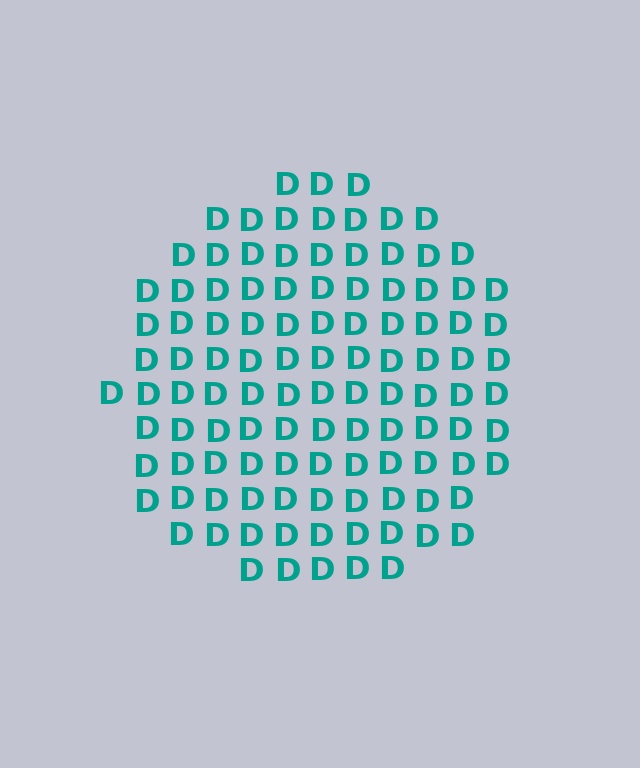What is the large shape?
The large shape is a circle.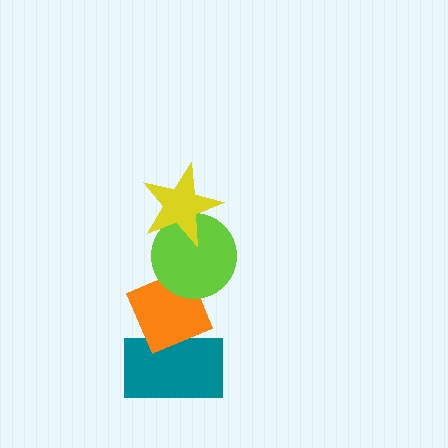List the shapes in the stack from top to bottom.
From top to bottom: the yellow star, the lime circle, the orange diamond, the teal rectangle.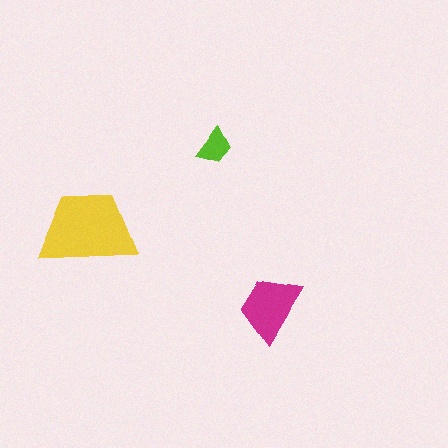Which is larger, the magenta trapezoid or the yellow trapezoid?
The yellow one.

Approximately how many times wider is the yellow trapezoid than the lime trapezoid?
About 2.5 times wider.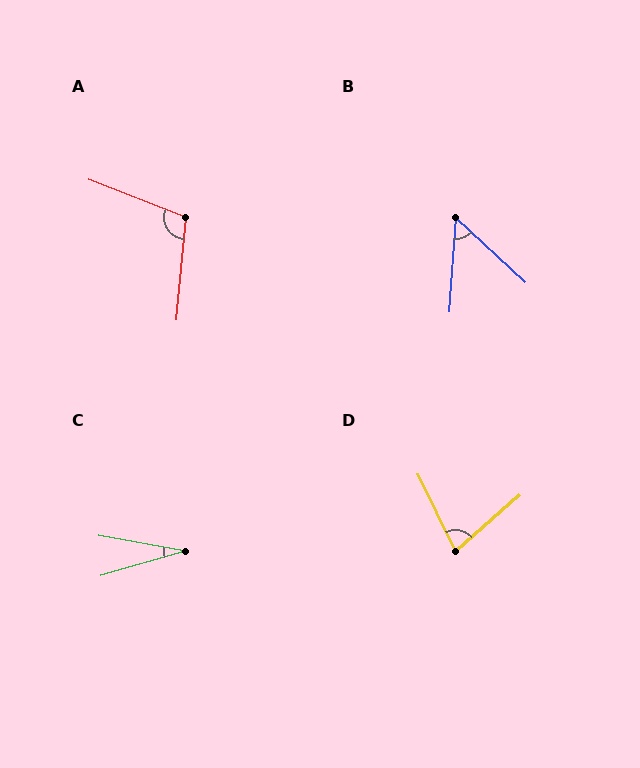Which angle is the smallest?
C, at approximately 27 degrees.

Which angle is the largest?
A, at approximately 106 degrees.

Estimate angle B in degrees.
Approximately 51 degrees.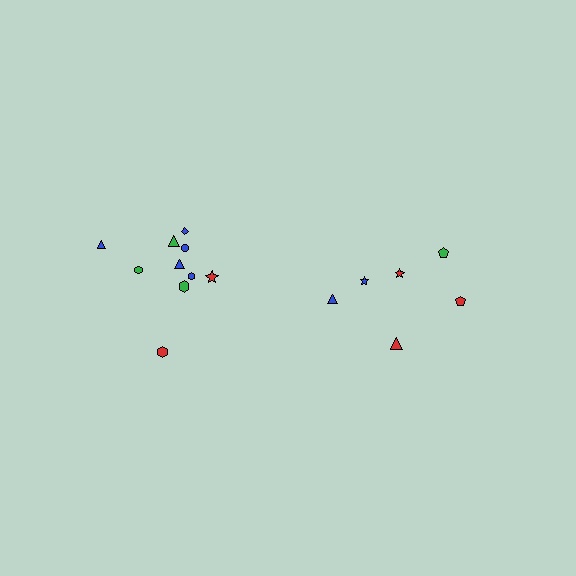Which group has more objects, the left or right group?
The left group.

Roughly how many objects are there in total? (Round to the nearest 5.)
Roughly 15 objects in total.